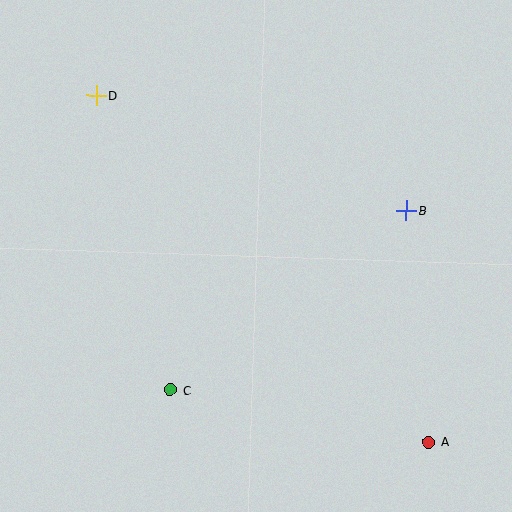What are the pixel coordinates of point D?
Point D is at (97, 95).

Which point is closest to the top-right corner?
Point B is closest to the top-right corner.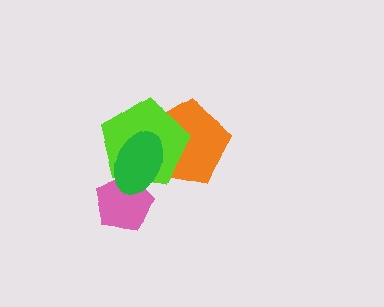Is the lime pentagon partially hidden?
Yes, it is partially covered by another shape.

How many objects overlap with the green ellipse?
3 objects overlap with the green ellipse.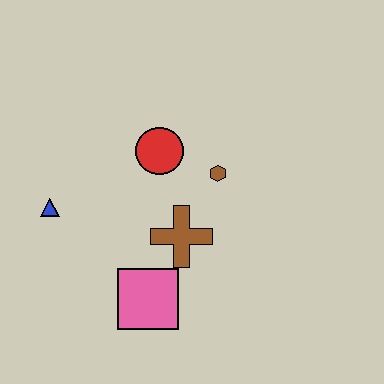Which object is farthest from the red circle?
The pink square is farthest from the red circle.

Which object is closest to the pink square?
The brown cross is closest to the pink square.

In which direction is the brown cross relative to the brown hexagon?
The brown cross is below the brown hexagon.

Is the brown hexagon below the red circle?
Yes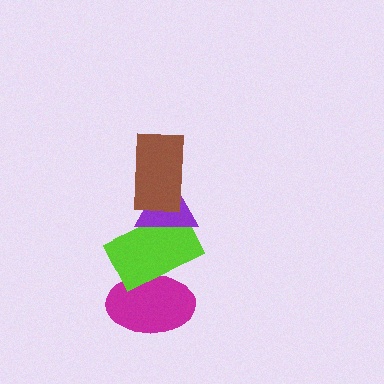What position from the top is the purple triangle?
The purple triangle is 2nd from the top.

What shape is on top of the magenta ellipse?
The lime rectangle is on top of the magenta ellipse.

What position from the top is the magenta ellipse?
The magenta ellipse is 4th from the top.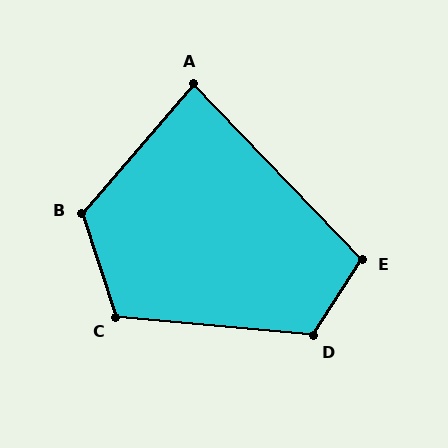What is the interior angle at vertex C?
Approximately 113 degrees (obtuse).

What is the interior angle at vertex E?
Approximately 103 degrees (obtuse).